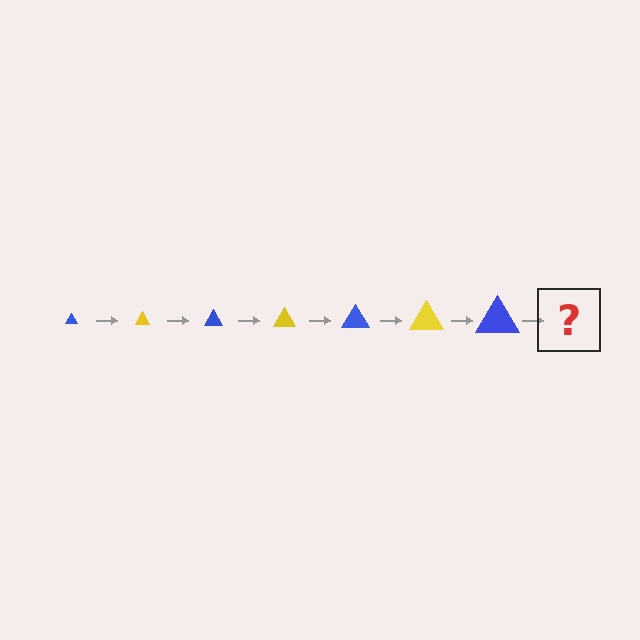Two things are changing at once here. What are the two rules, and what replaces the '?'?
The two rules are that the triangle grows larger each step and the color cycles through blue and yellow. The '?' should be a yellow triangle, larger than the previous one.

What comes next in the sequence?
The next element should be a yellow triangle, larger than the previous one.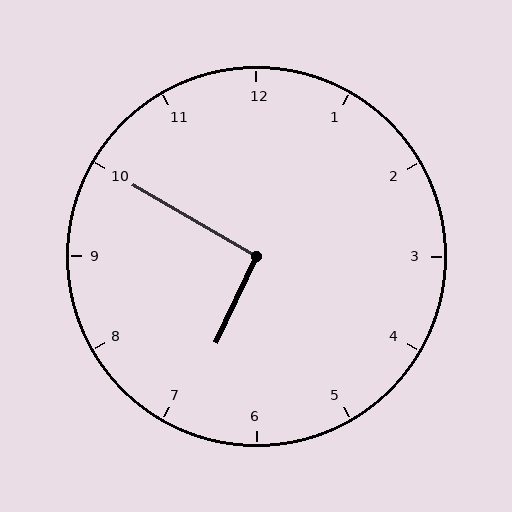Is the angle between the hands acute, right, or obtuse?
It is right.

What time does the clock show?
6:50.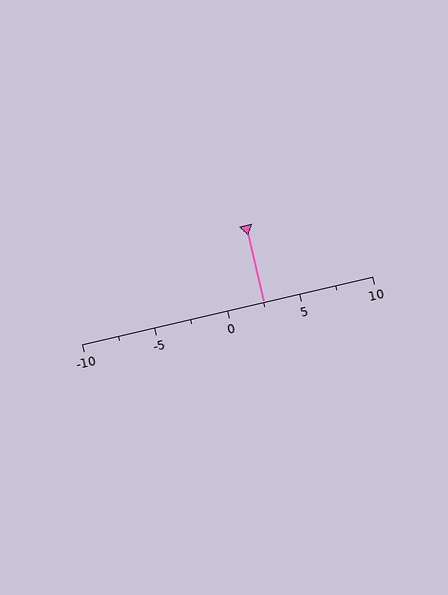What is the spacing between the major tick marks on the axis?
The major ticks are spaced 5 apart.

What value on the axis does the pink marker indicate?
The marker indicates approximately 2.5.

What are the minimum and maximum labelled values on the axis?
The axis runs from -10 to 10.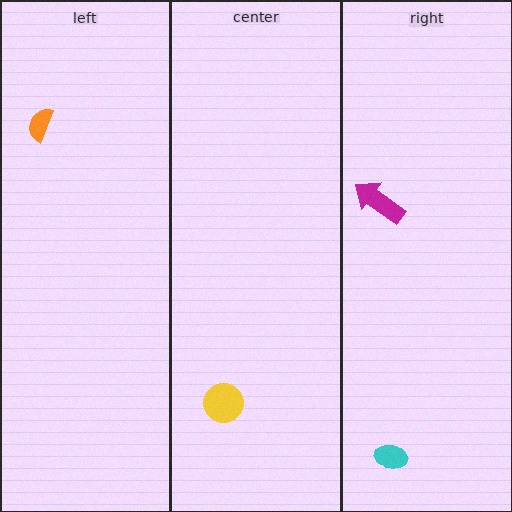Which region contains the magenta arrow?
The right region.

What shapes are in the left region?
The orange semicircle.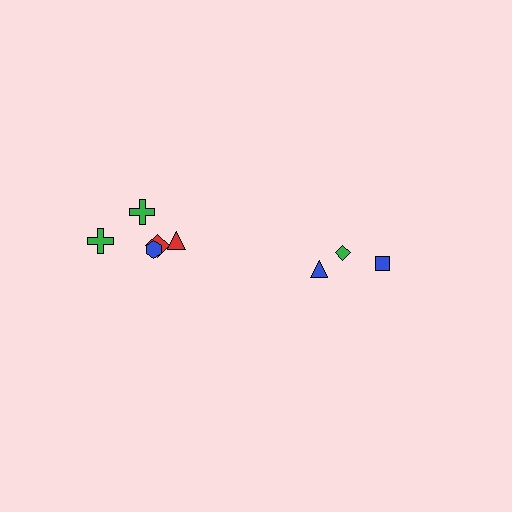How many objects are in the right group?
There are 3 objects.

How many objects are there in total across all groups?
There are 8 objects.